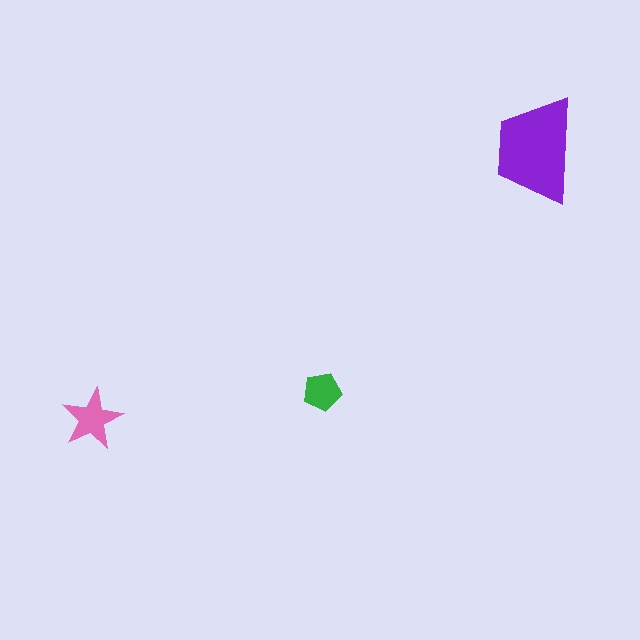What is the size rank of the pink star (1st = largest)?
2nd.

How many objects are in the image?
There are 3 objects in the image.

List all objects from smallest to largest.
The green pentagon, the pink star, the purple trapezoid.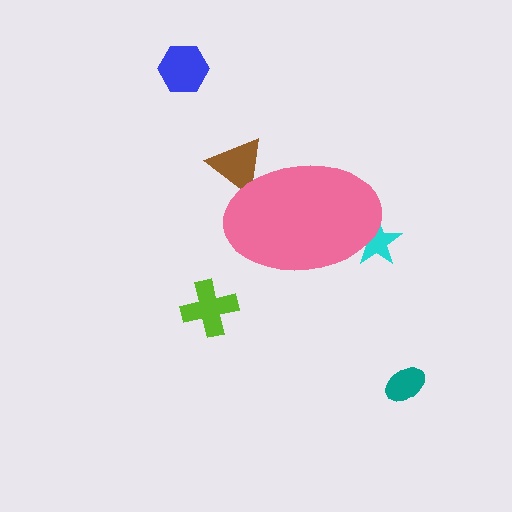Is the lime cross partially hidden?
No, the lime cross is fully visible.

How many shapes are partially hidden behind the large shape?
2 shapes are partially hidden.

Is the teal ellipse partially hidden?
No, the teal ellipse is fully visible.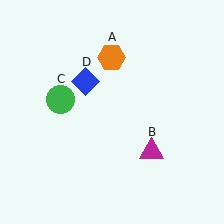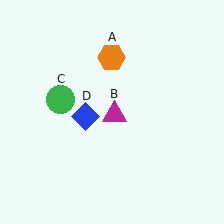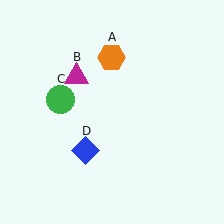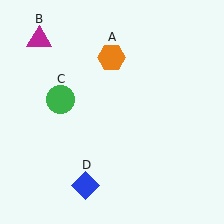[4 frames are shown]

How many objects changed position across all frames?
2 objects changed position: magenta triangle (object B), blue diamond (object D).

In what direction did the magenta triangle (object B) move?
The magenta triangle (object B) moved up and to the left.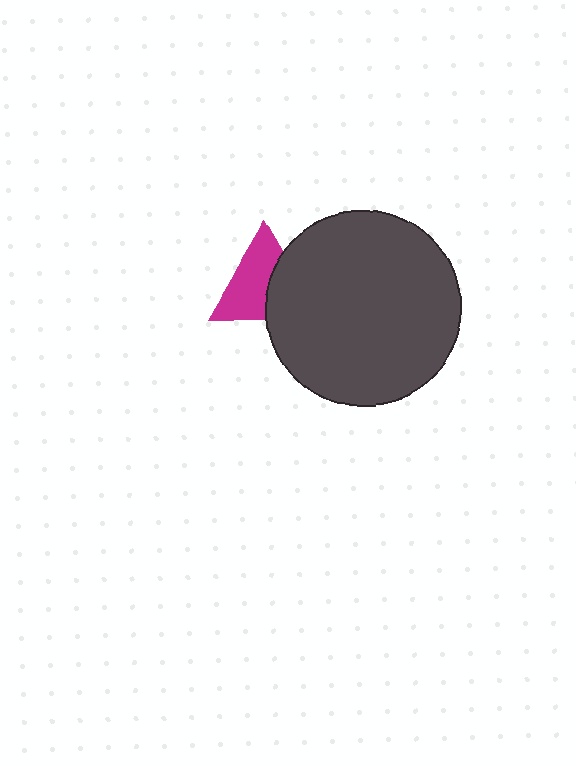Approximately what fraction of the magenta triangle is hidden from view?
Roughly 40% of the magenta triangle is hidden behind the dark gray circle.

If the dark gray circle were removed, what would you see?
You would see the complete magenta triangle.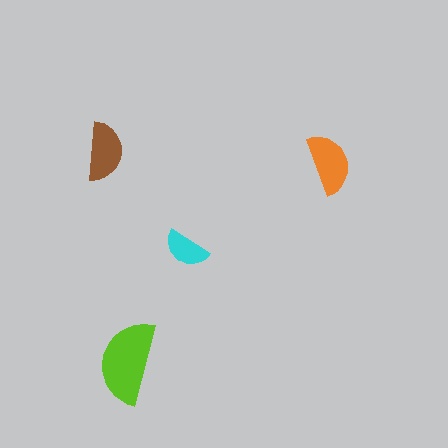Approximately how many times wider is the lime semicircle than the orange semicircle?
About 1.5 times wider.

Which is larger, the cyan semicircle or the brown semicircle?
The brown one.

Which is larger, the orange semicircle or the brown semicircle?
The orange one.